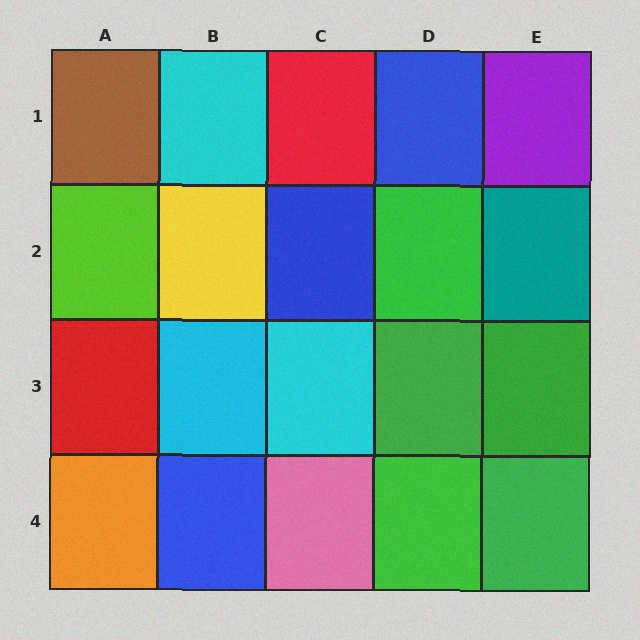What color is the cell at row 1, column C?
Red.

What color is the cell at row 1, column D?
Blue.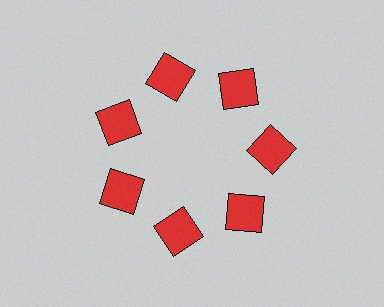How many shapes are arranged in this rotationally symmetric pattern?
There are 7 shapes, arranged in 7 groups of 1.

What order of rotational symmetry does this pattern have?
This pattern has 7-fold rotational symmetry.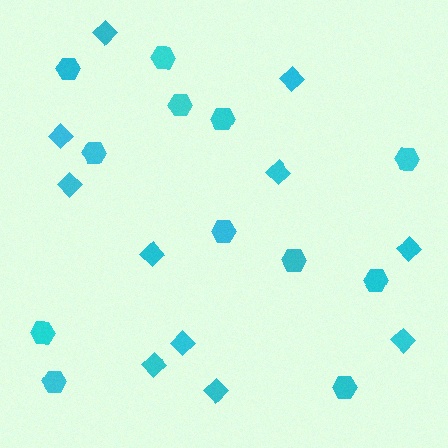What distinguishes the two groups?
There are 2 groups: one group of diamonds (11) and one group of hexagons (12).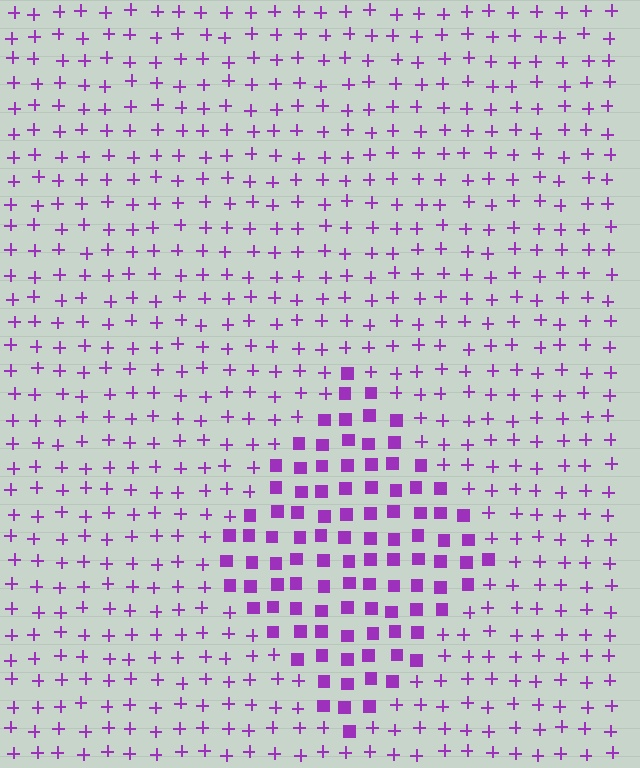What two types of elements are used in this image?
The image uses squares inside the diamond region and plus signs outside it.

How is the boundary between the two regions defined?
The boundary is defined by a change in element shape: squares inside vs. plus signs outside. All elements share the same color and spacing.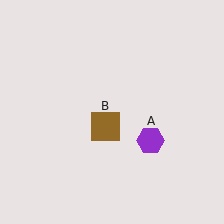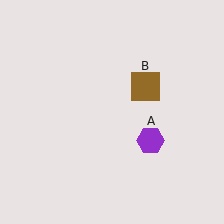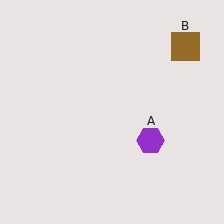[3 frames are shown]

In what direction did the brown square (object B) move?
The brown square (object B) moved up and to the right.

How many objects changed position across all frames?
1 object changed position: brown square (object B).